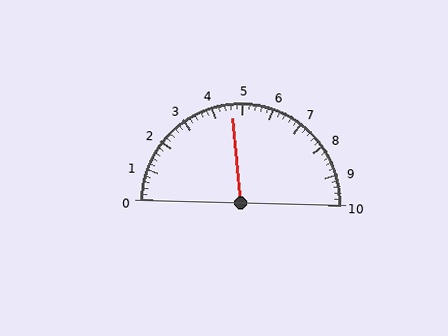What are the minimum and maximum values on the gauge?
The gauge ranges from 0 to 10.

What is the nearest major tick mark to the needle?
The nearest major tick mark is 5.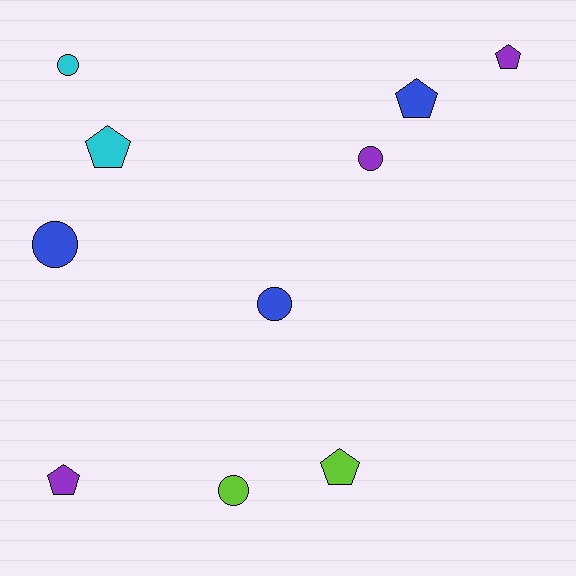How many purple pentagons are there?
There are 2 purple pentagons.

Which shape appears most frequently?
Circle, with 5 objects.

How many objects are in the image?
There are 10 objects.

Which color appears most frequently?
Purple, with 3 objects.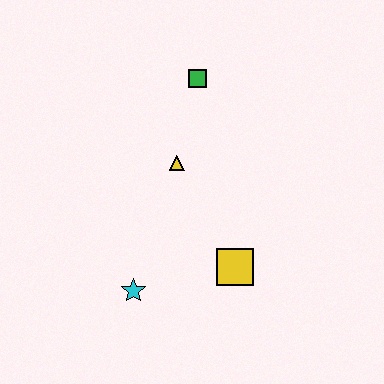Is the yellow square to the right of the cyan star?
Yes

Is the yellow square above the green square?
No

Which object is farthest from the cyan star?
The green square is farthest from the cyan star.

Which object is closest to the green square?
The yellow triangle is closest to the green square.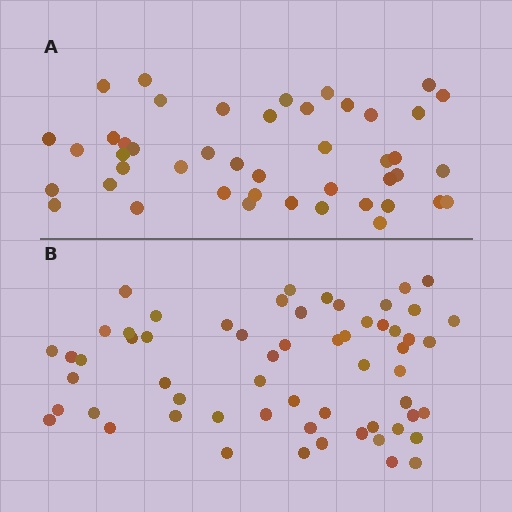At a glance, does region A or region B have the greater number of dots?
Region B (the bottom region) has more dots.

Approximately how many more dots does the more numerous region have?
Region B has approximately 15 more dots than region A.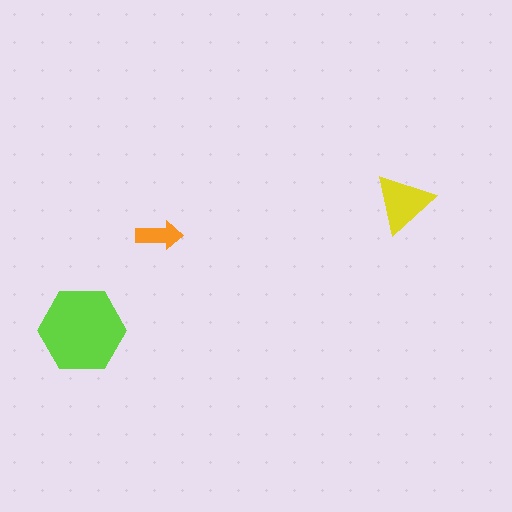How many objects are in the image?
There are 3 objects in the image.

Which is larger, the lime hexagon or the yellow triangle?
The lime hexagon.